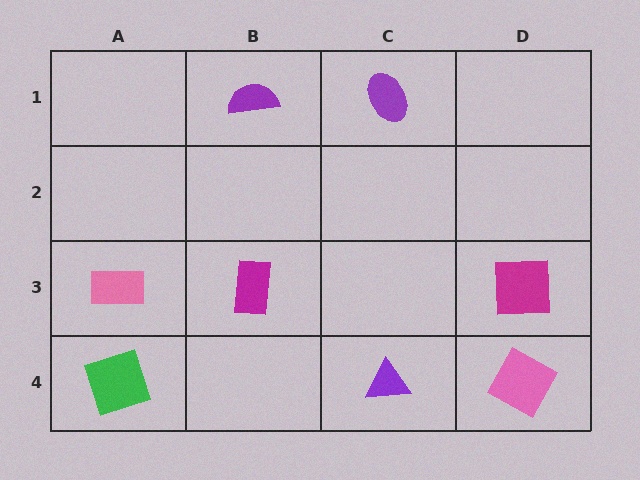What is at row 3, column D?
A magenta square.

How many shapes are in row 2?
0 shapes.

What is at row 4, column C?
A purple triangle.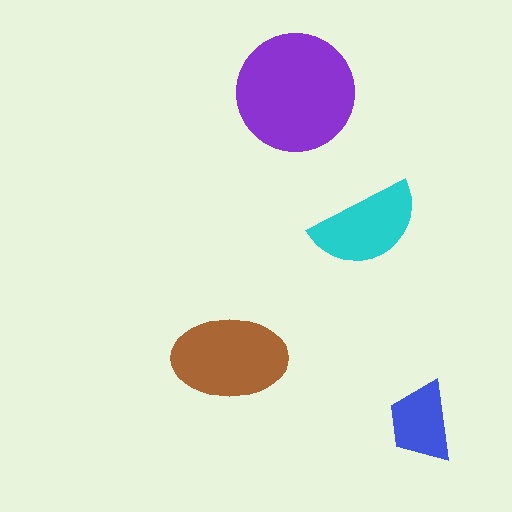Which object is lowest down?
The blue trapezoid is bottommost.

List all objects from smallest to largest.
The blue trapezoid, the cyan semicircle, the brown ellipse, the purple circle.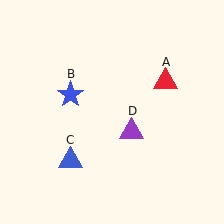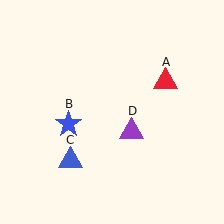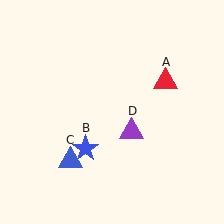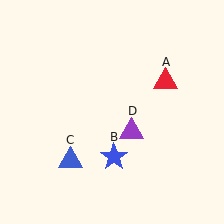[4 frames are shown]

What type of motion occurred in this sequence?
The blue star (object B) rotated counterclockwise around the center of the scene.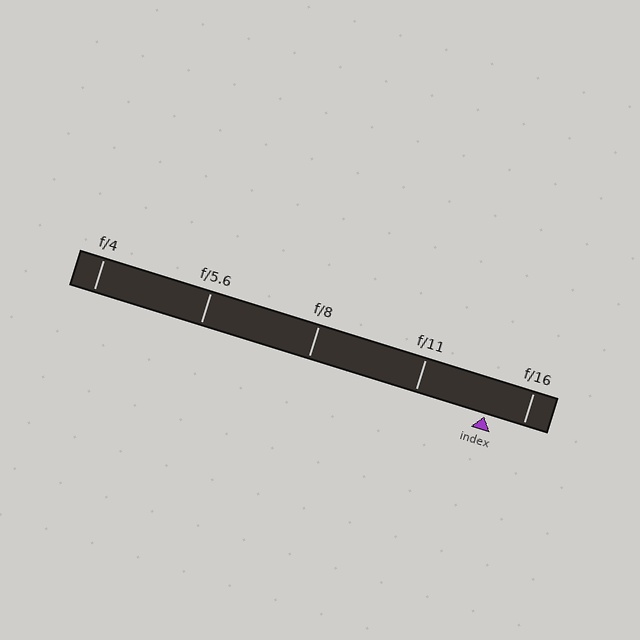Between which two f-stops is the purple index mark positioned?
The index mark is between f/11 and f/16.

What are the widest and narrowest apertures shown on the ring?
The widest aperture shown is f/4 and the narrowest is f/16.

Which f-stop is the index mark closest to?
The index mark is closest to f/16.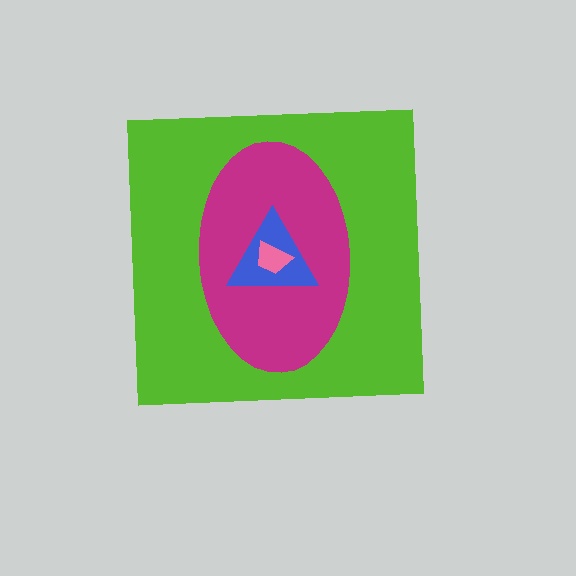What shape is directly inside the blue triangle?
The pink trapezoid.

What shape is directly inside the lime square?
The magenta ellipse.